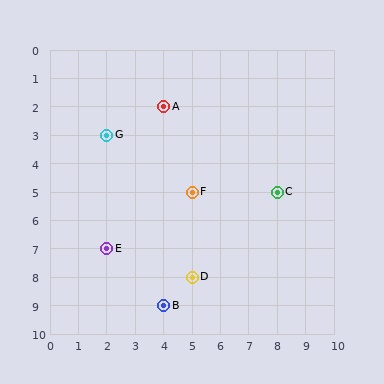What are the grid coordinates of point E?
Point E is at grid coordinates (2, 7).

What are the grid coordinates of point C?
Point C is at grid coordinates (8, 5).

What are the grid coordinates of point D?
Point D is at grid coordinates (5, 8).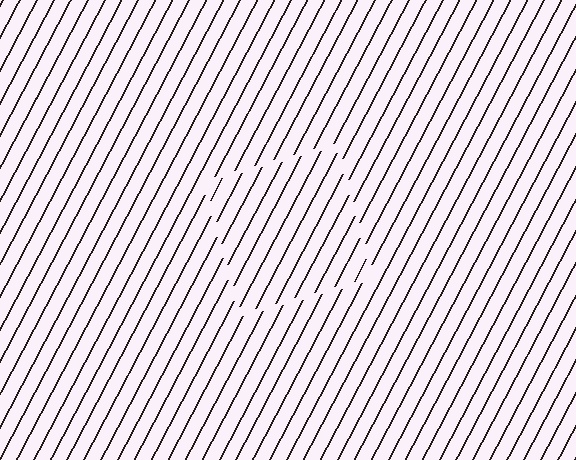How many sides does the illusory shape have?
4 sides — the line-ends trace a square.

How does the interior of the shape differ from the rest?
The interior of the shape contains the same grating, shifted by half a period — the contour is defined by the phase discontinuity where line-ends from the inner and outer gratings abut.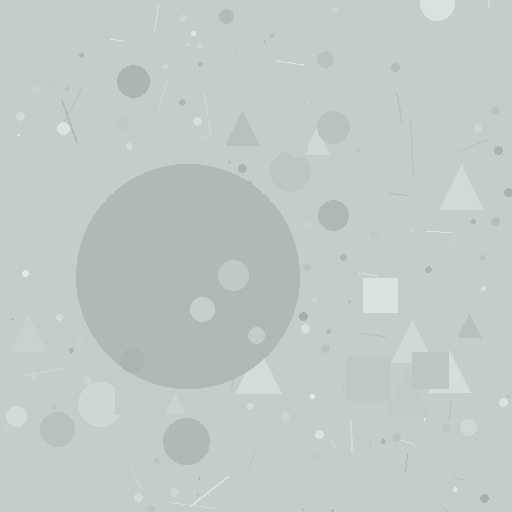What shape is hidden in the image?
A circle is hidden in the image.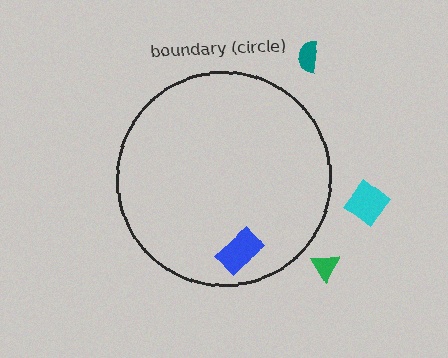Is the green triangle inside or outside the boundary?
Outside.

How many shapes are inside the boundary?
1 inside, 3 outside.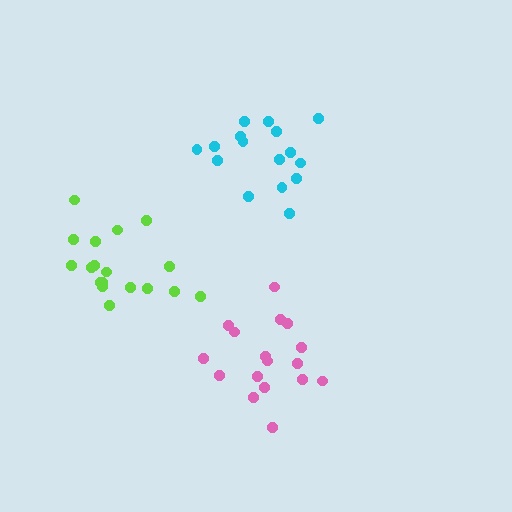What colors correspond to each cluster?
The clusters are colored: pink, cyan, lime.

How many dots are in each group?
Group 1: 17 dots, Group 2: 16 dots, Group 3: 18 dots (51 total).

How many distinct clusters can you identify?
There are 3 distinct clusters.